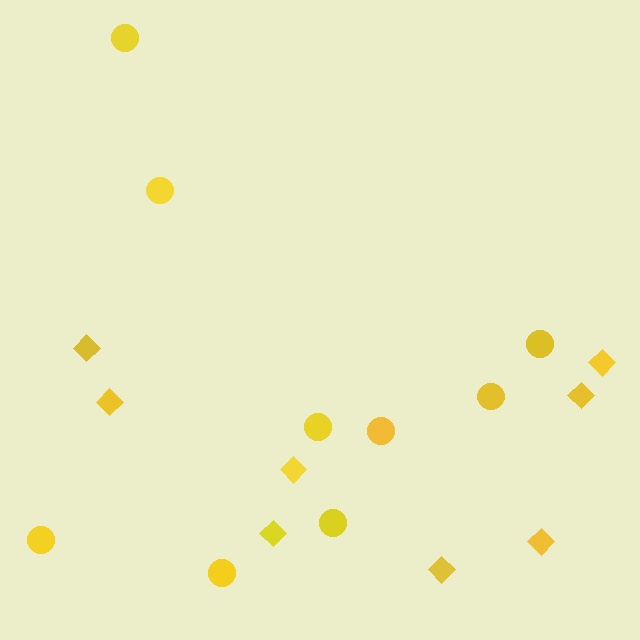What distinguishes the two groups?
There are 2 groups: one group of circles (9) and one group of diamonds (8).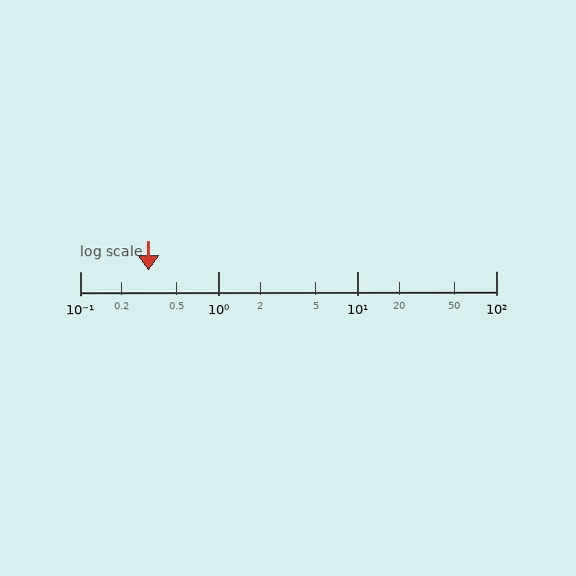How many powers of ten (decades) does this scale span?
The scale spans 3 decades, from 0.1 to 100.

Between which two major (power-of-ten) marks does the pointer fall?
The pointer is between 0.1 and 1.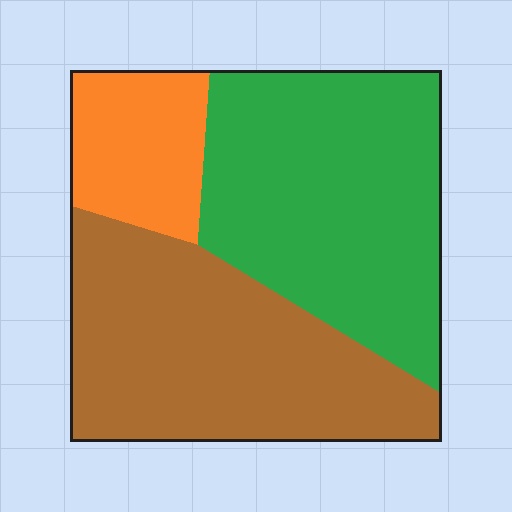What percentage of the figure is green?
Green takes up between a quarter and a half of the figure.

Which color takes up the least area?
Orange, at roughly 15%.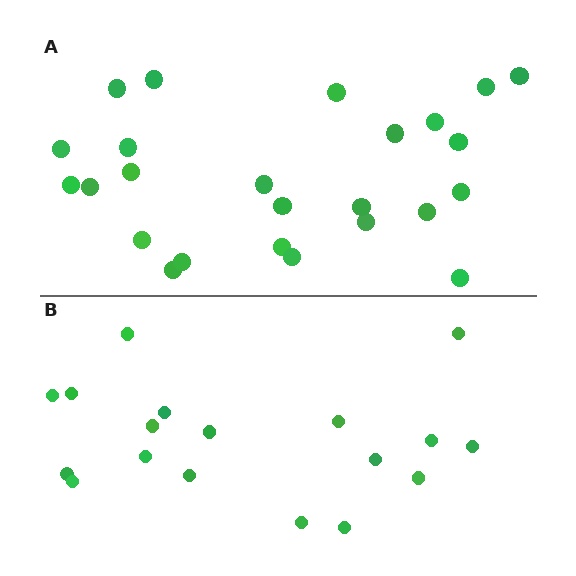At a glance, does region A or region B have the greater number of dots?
Region A (the top region) has more dots.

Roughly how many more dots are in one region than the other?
Region A has roughly 8 or so more dots than region B.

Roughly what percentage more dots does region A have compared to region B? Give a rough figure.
About 40% more.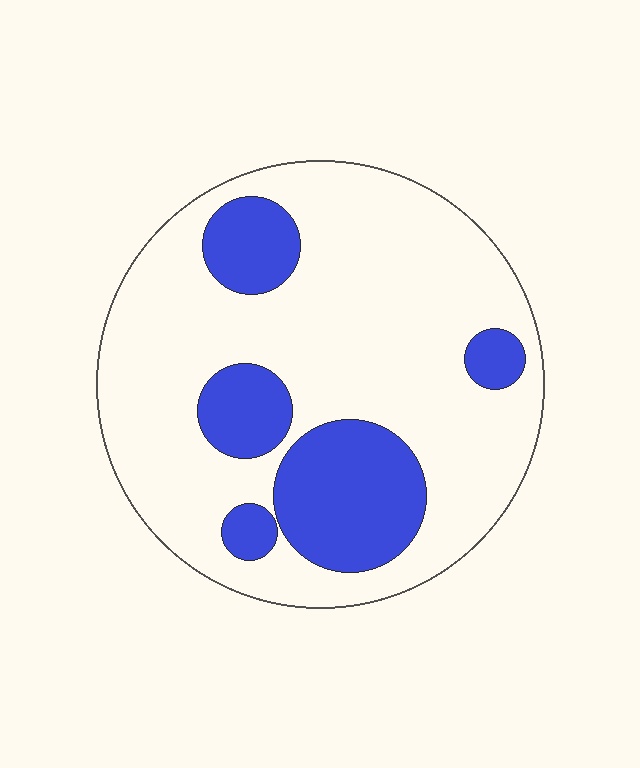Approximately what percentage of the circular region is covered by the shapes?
Approximately 25%.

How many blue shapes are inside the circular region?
5.